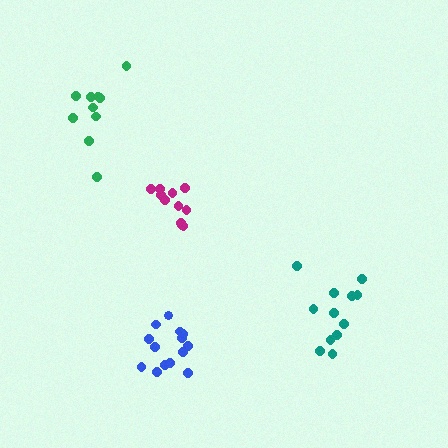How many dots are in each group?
Group 1: 12 dots, Group 2: 11 dots, Group 3: 10 dots, Group 4: 14 dots (47 total).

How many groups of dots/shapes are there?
There are 4 groups.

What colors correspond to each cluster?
The clusters are colored: teal, magenta, green, blue.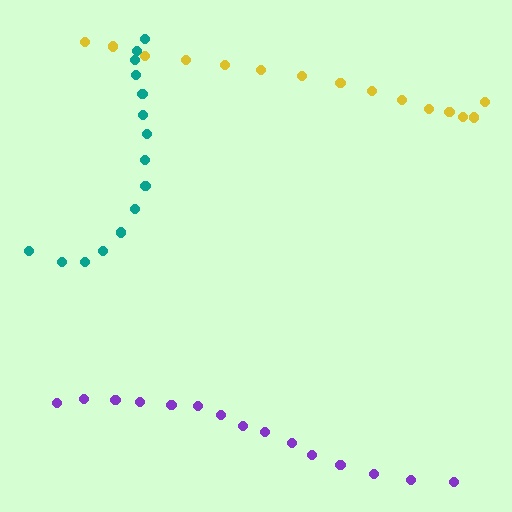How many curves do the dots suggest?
There are 3 distinct paths.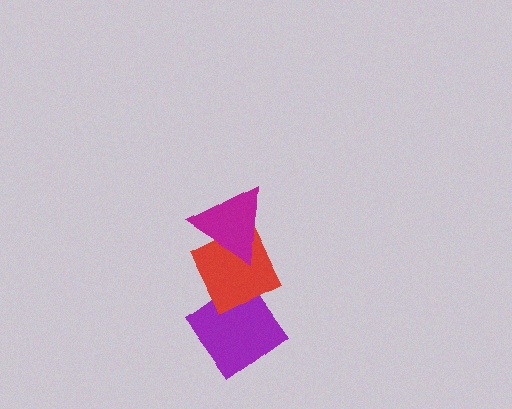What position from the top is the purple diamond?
The purple diamond is 3rd from the top.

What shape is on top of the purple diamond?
The red diamond is on top of the purple diamond.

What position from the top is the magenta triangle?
The magenta triangle is 1st from the top.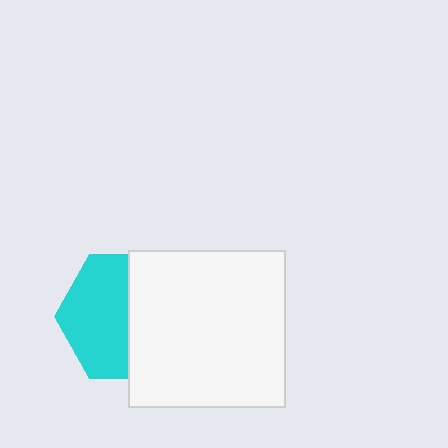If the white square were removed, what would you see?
You would see the complete cyan hexagon.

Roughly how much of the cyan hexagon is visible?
About half of it is visible (roughly 52%).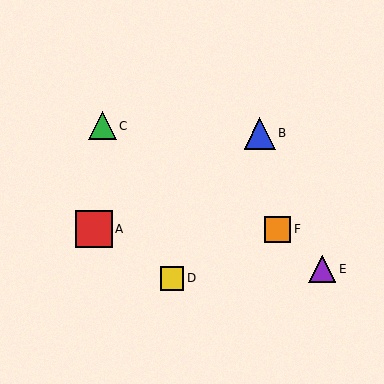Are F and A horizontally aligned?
Yes, both are at y≈229.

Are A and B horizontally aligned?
No, A is at y≈229 and B is at y≈133.